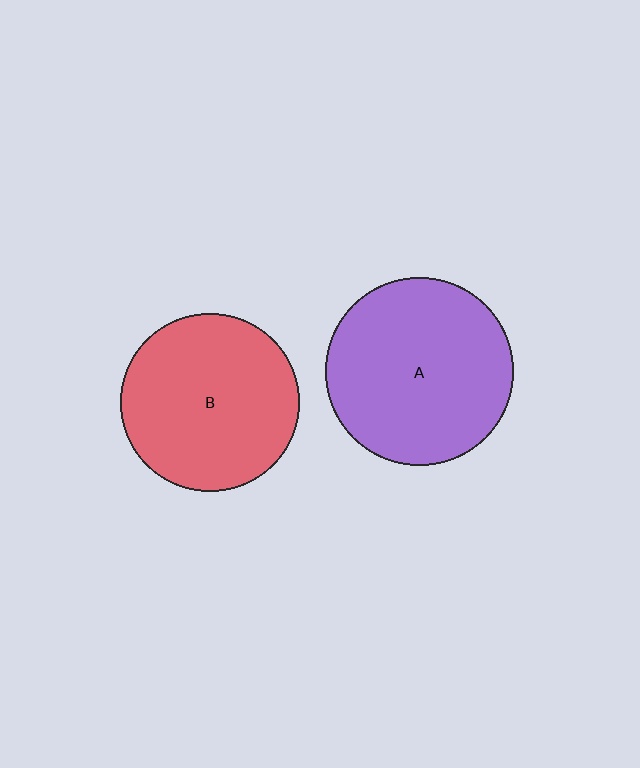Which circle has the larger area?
Circle A (purple).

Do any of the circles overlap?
No, none of the circles overlap.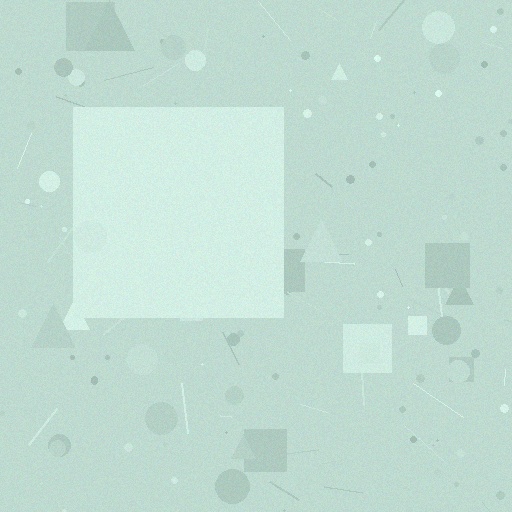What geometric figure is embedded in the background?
A square is embedded in the background.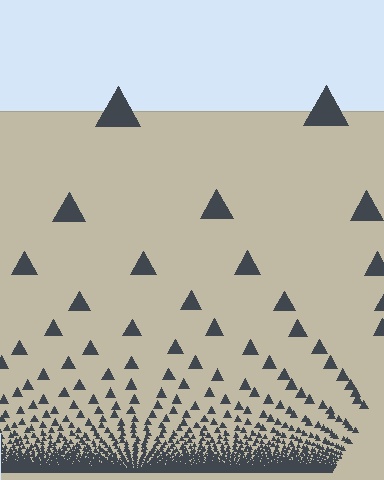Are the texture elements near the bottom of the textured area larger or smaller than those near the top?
Smaller. The gradient is inverted — elements near the bottom are smaller and denser.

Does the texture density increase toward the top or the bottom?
Density increases toward the bottom.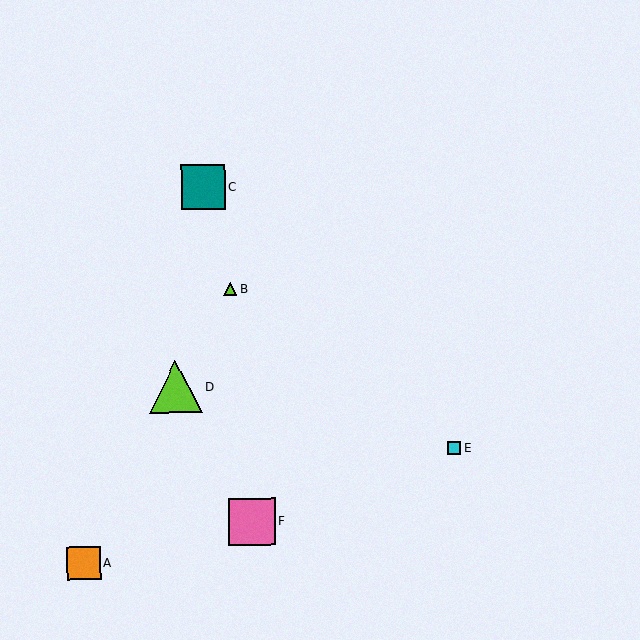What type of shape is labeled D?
Shape D is a lime triangle.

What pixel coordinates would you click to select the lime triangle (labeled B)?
Click at (230, 289) to select the lime triangle B.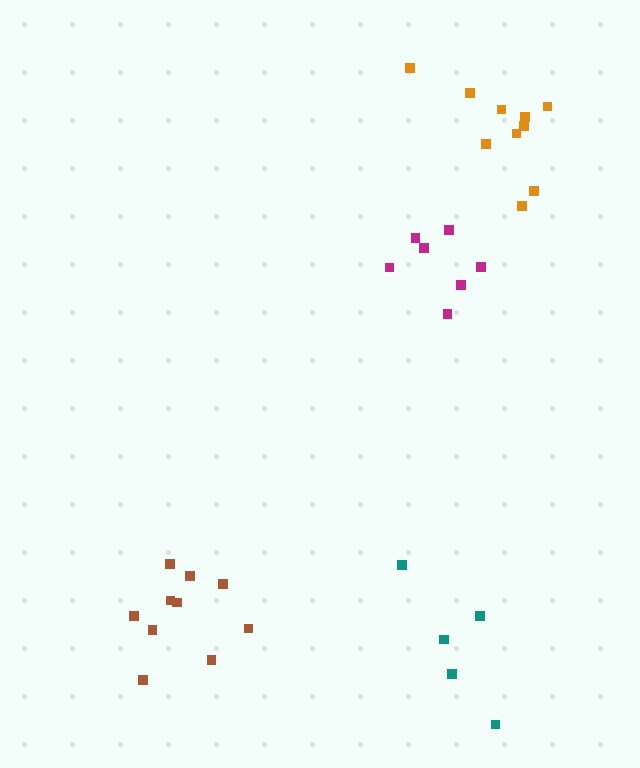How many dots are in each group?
Group 1: 10 dots, Group 2: 10 dots, Group 3: 7 dots, Group 4: 5 dots (32 total).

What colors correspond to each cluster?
The clusters are colored: brown, orange, magenta, teal.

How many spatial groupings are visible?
There are 4 spatial groupings.